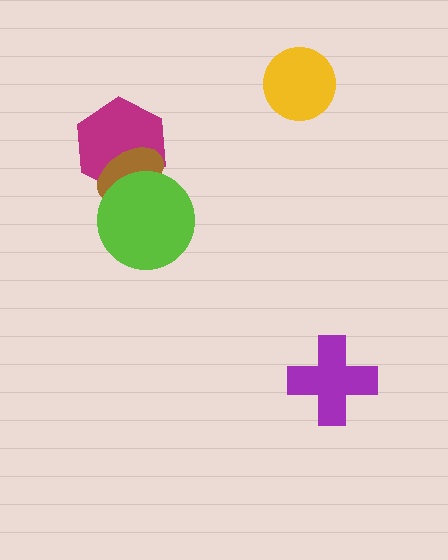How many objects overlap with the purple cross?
0 objects overlap with the purple cross.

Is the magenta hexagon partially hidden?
Yes, it is partially covered by another shape.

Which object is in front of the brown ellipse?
The lime circle is in front of the brown ellipse.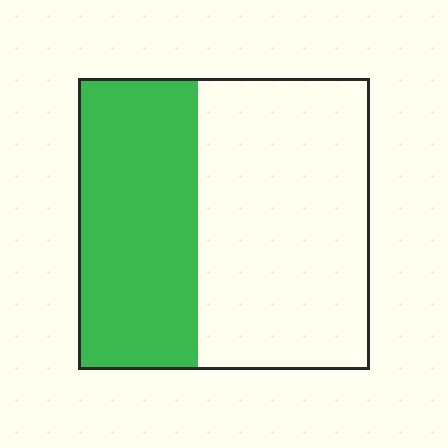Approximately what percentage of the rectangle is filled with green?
Approximately 40%.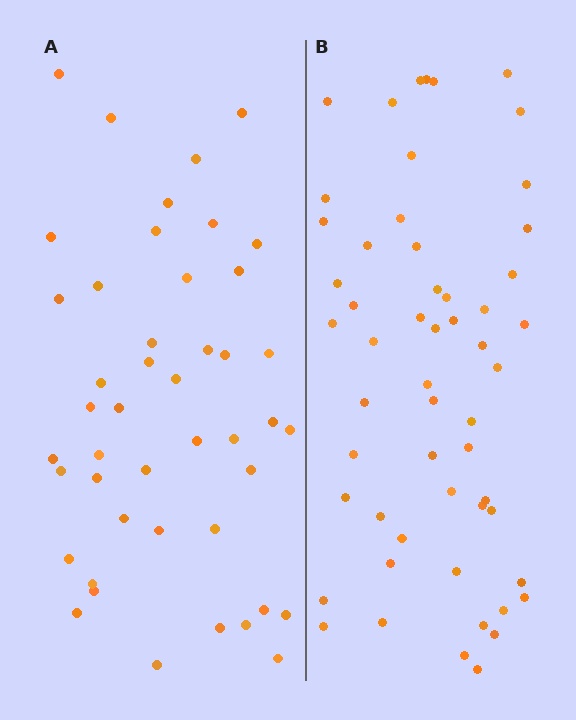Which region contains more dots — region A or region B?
Region B (the right region) has more dots.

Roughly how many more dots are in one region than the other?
Region B has roughly 10 or so more dots than region A.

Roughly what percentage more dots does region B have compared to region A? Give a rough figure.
About 20% more.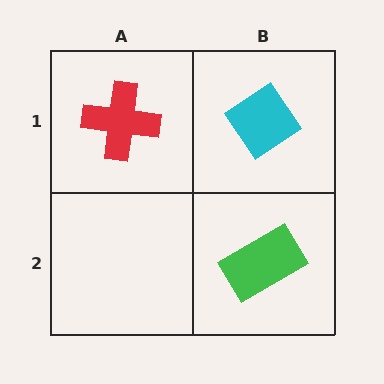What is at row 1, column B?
A cyan diamond.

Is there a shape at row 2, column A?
No, that cell is empty.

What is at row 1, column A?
A red cross.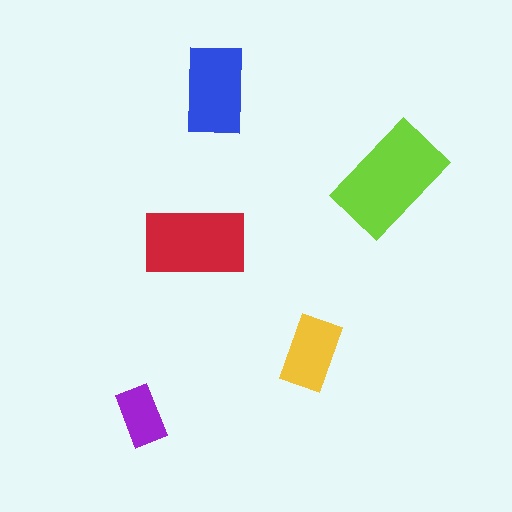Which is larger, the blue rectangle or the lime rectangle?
The lime one.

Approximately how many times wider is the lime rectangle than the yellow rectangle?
About 1.5 times wider.